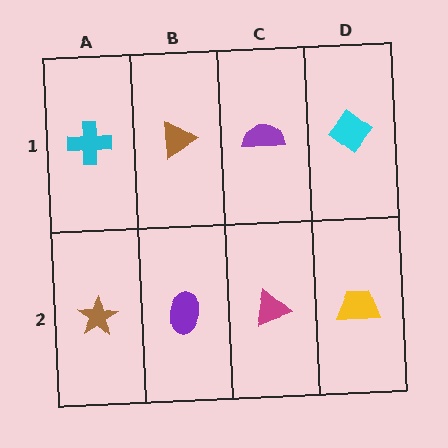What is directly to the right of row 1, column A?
A brown triangle.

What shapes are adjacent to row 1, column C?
A magenta triangle (row 2, column C), a brown triangle (row 1, column B), a cyan diamond (row 1, column D).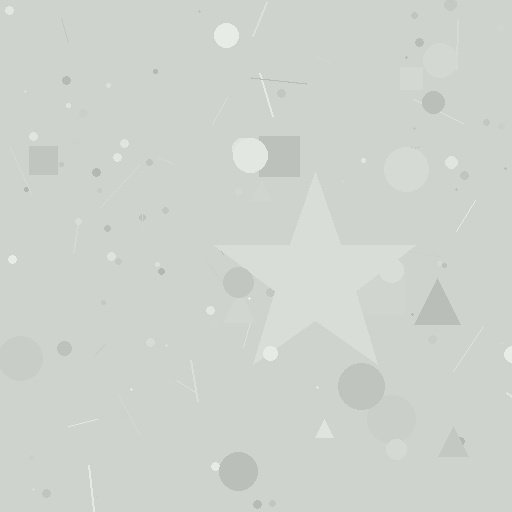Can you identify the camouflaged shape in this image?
The camouflaged shape is a star.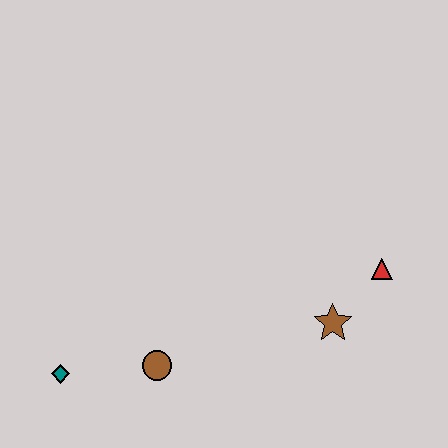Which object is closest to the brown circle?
The teal diamond is closest to the brown circle.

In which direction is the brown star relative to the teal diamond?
The brown star is to the right of the teal diamond.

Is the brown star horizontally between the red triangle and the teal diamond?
Yes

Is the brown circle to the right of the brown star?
No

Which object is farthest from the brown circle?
The red triangle is farthest from the brown circle.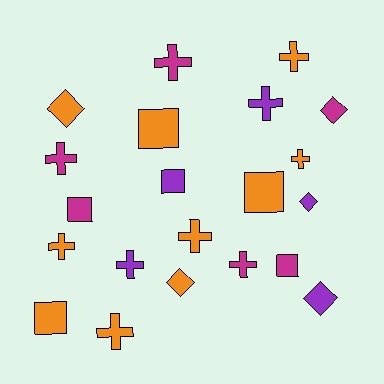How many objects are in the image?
There are 21 objects.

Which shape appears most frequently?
Cross, with 10 objects.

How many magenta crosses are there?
There are 3 magenta crosses.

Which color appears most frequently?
Orange, with 10 objects.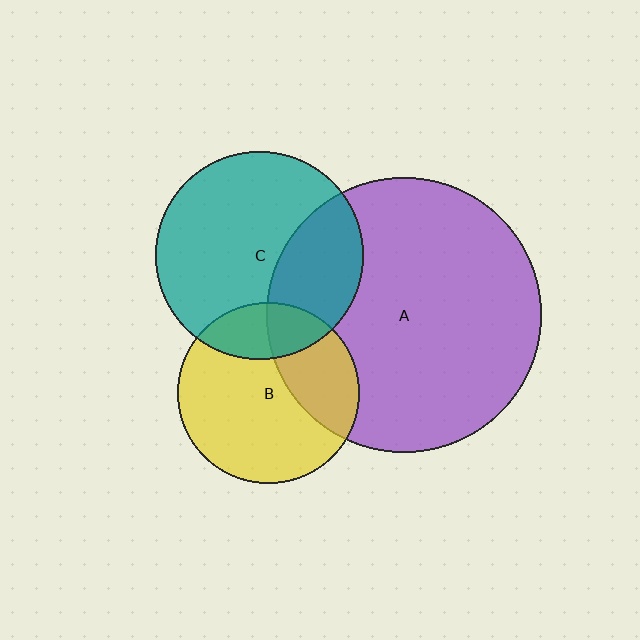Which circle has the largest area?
Circle A (purple).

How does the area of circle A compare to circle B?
Approximately 2.3 times.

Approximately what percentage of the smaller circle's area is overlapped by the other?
Approximately 30%.